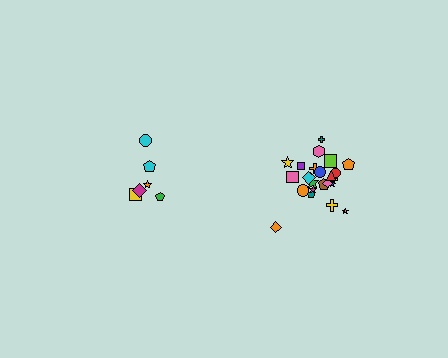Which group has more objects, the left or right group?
The right group.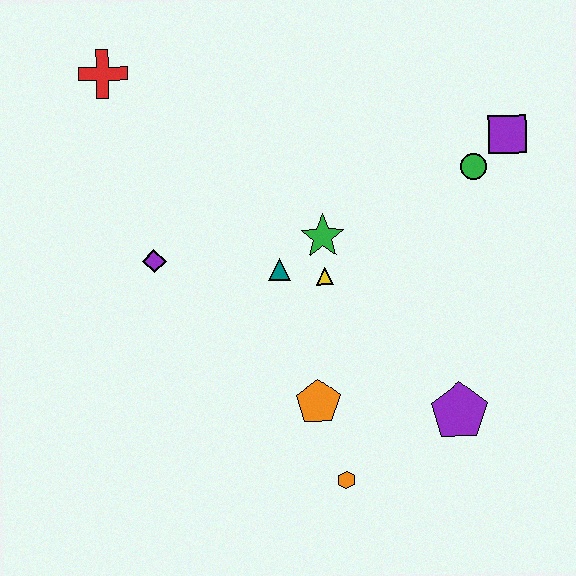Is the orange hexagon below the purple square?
Yes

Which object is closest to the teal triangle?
The yellow triangle is closest to the teal triangle.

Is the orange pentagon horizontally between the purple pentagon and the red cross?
Yes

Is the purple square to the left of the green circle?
No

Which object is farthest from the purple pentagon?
The red cross is farthest from the purple pentagon.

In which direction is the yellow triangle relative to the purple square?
The yellow triangle is to the left of the purple square.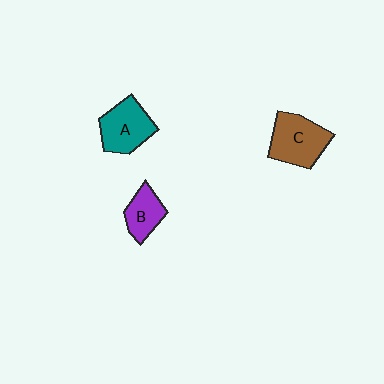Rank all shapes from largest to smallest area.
From largest to smallest: C (brown), A (teal), B (purple).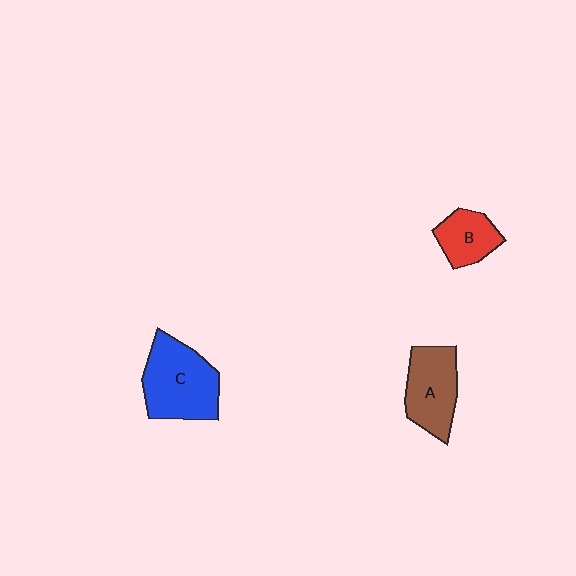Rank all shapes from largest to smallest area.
From largest to smallest: C (blue), A (brown), B (red).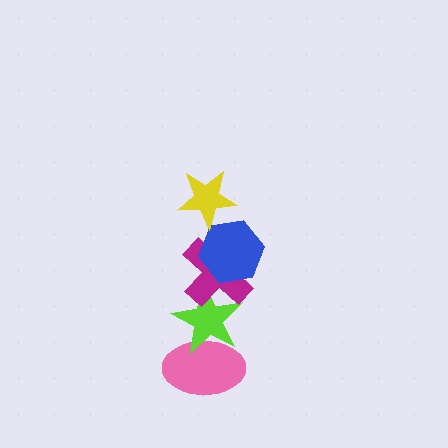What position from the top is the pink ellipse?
The pink ellipse is 5th from the top.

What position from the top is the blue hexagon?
The blue hexagon is 2nd from the top.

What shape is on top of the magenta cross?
The blue hexagon is on top of the magenta cross.